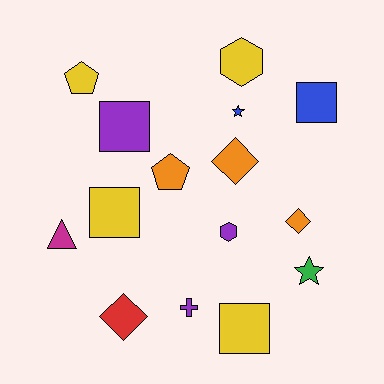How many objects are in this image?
There are 15 objects.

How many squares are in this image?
There are 4 squares.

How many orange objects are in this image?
There are 3 orange objects.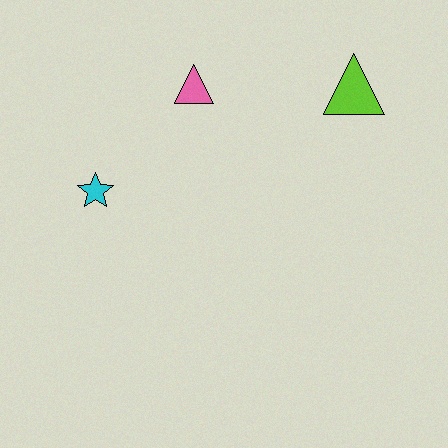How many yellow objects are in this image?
There are no yellow objects.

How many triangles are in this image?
There are 2 triangles.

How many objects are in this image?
There are 3 objects.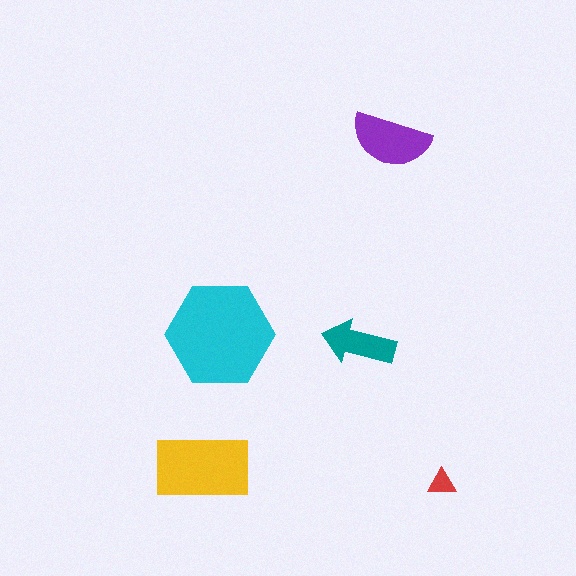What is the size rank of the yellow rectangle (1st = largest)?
2nd.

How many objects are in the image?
There are 5 objects in the image.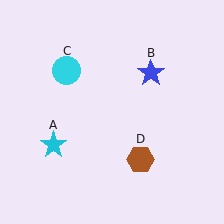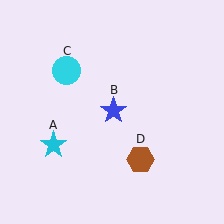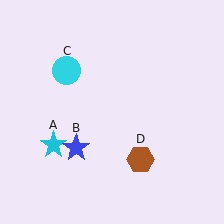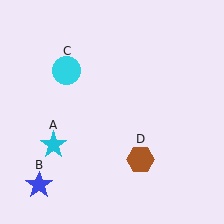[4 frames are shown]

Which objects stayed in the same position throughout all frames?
Cyan star (object A) and cyan circle (object C) and brown hexagon (object D) remained stationary.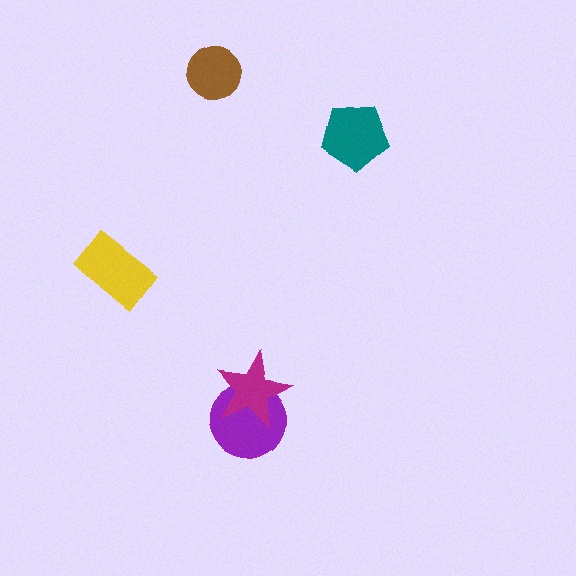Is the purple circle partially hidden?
Yes, it is partially covered by another shape.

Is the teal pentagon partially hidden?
No, no other shape covers it.